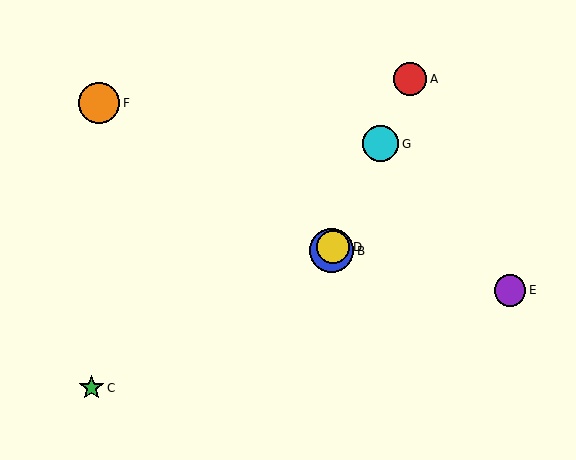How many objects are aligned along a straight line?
4 objects (A, B, D, G) are aligned along a straight line.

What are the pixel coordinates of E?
Object E is at (510, 290).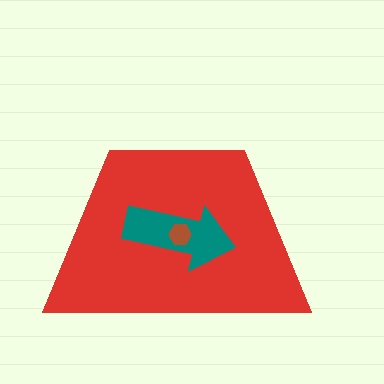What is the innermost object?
The brown hexagon.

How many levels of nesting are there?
3.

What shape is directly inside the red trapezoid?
The teal arrow.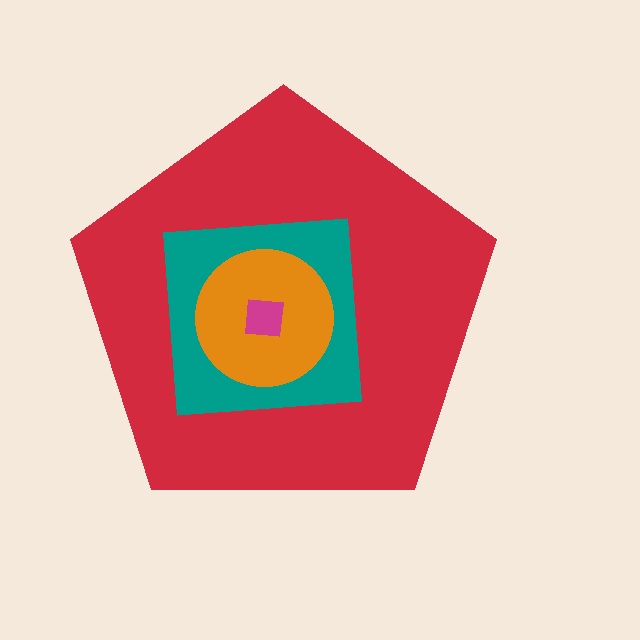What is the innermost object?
The magenta square.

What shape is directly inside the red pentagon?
The teal square.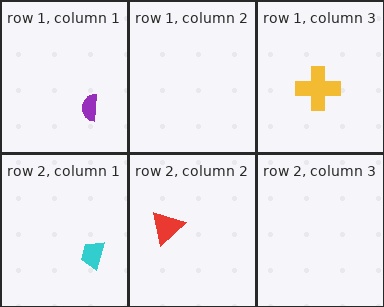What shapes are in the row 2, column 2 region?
The red triangle.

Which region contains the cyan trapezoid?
The row 2, column 1 region.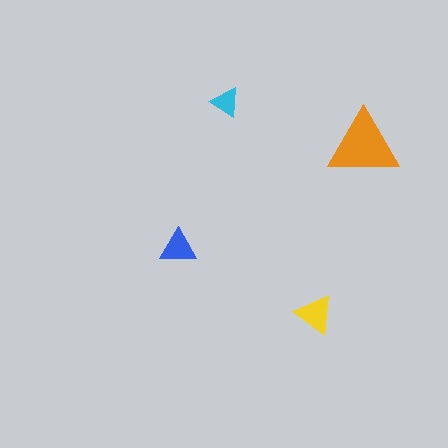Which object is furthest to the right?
The orange triangle is rightmost.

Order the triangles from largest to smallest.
the orange one, the yellow one, the blue one, the cyan one.